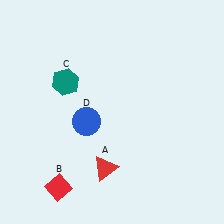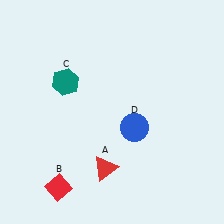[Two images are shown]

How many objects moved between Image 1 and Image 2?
1 object moved between the two images.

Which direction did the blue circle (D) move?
The blue circle (D) moved right.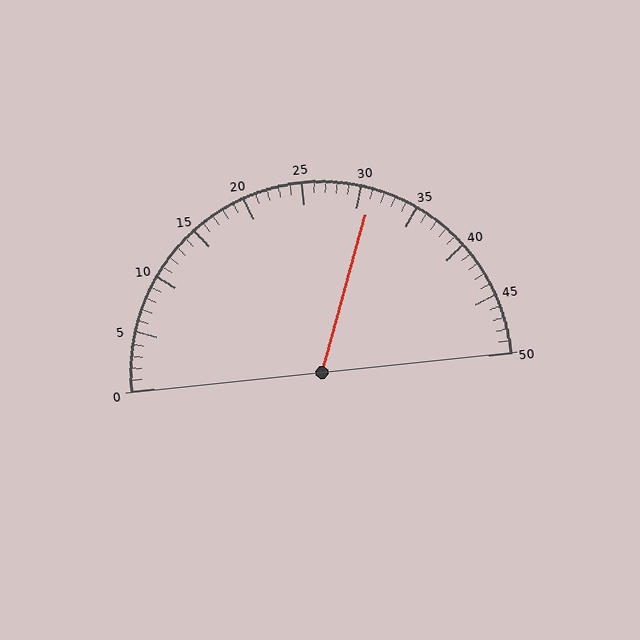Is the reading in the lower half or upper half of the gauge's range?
The reading is in the upper half of the range (0 to 50).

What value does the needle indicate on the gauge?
The needle indicates approximately 31.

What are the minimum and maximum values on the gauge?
The gauge ranges from 0 to 50.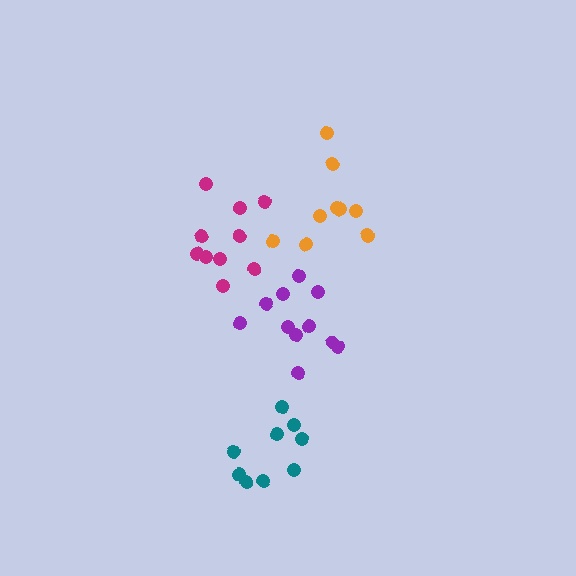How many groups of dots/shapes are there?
There are 4 groups.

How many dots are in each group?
Group 1: 11 dots, Group 2: 10 dots, Group 3: 10 dots, Group 4: 9 dots (40 total).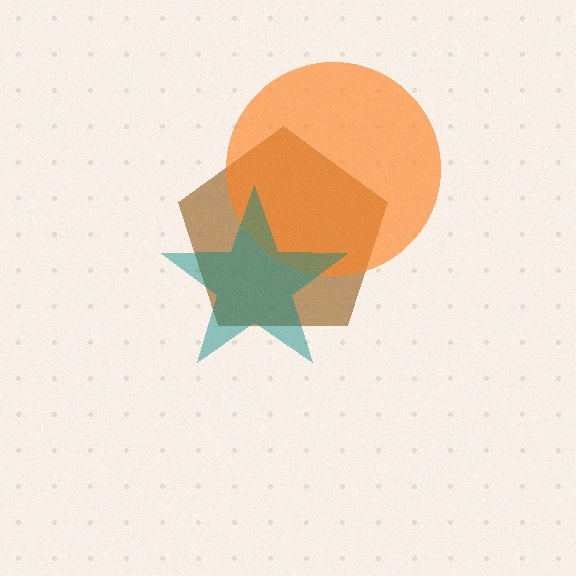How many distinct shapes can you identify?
There are 3 distinct shapes: a brown pentagon, an orange circle, a teal star.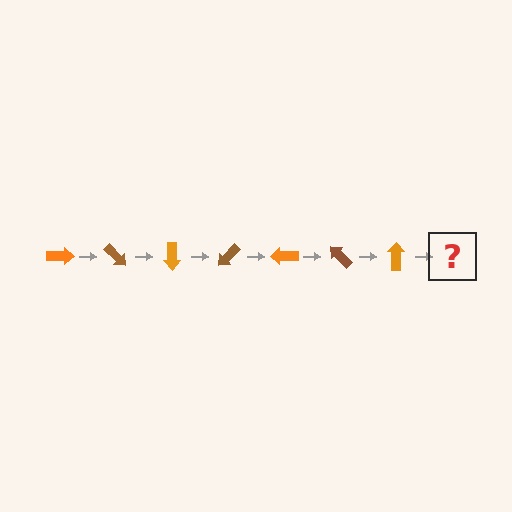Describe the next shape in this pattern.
It should be a brown arrow, rotated 315 degrees from the start.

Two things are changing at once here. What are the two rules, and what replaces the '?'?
The two rules are that it rotates 45 degrees each step and the color cycles through orange and brown. The '?' should be a brown arrow, rotated 315 degrees from the start.